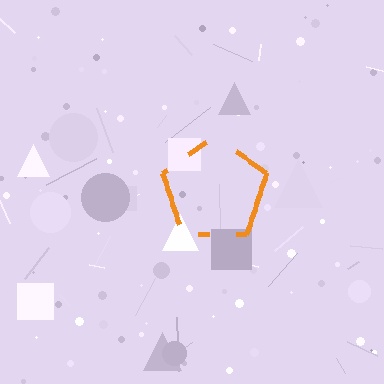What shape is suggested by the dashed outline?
The dashed outline suggests a pentagon.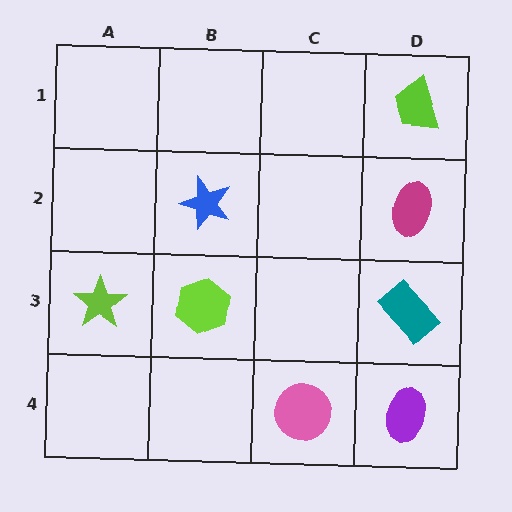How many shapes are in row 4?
2 shapes.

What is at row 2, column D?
A magenta ellipse.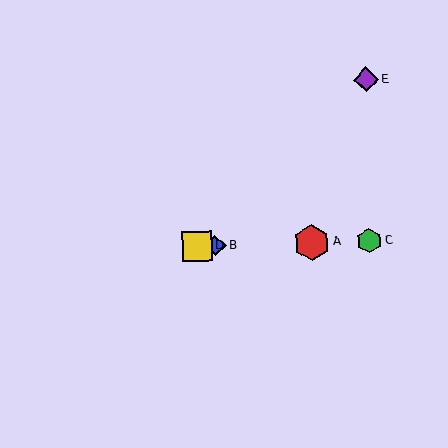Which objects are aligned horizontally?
Objects A, B, C, D are aligned horizontally.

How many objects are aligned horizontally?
4 objects (A, B, C, D) are aligned horizontally.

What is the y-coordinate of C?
Object C is at y≈241.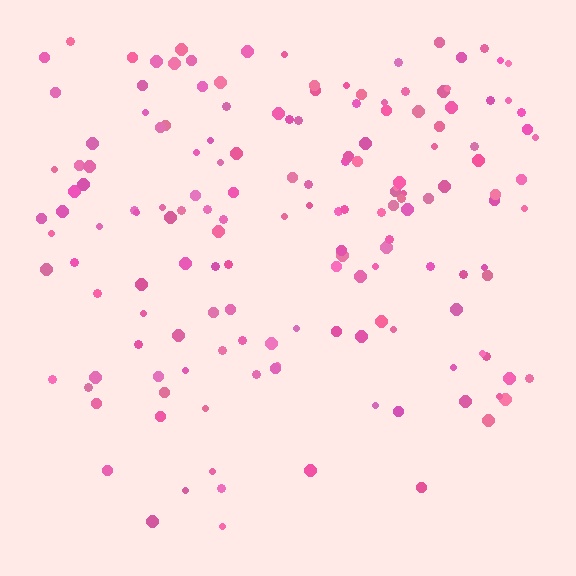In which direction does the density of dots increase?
From bottom to top, with the top side densest.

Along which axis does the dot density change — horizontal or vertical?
Vertical.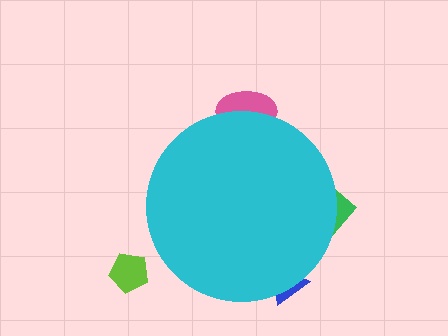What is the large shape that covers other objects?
A cyan circle.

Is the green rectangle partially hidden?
Yes, the green rectangle is partially hidden behind the cyan circle.